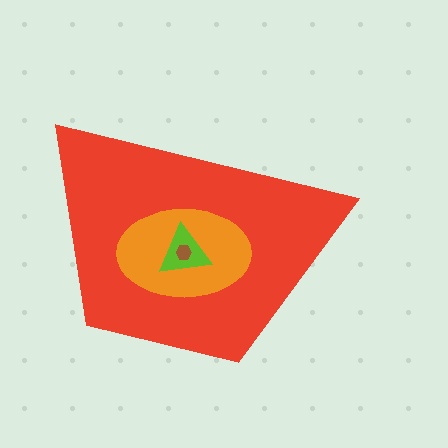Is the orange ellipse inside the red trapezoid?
Yes.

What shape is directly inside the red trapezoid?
The orange ellipse.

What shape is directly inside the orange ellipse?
The lime triangle.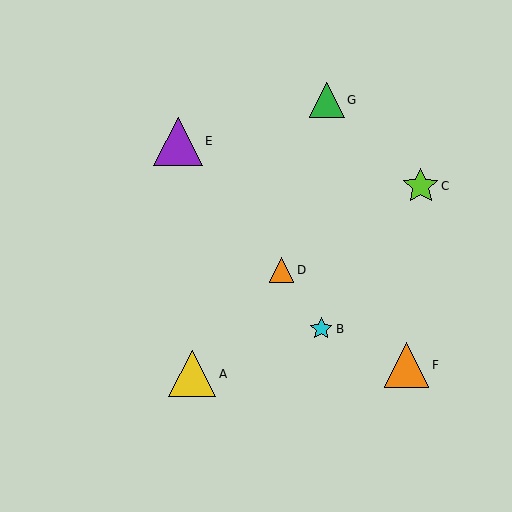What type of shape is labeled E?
Shape E is a purple triangle.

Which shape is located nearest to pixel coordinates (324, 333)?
The cyan star (labeled B) at (321, 329) is nearest to that location.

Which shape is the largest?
The purple triangle (labeled E) is the largest.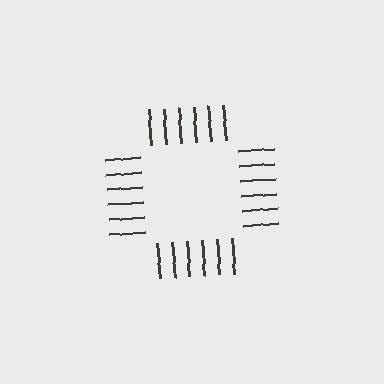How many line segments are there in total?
24 — 6 along each of the 4 edges.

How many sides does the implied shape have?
4 sides — the line-ends trace a square.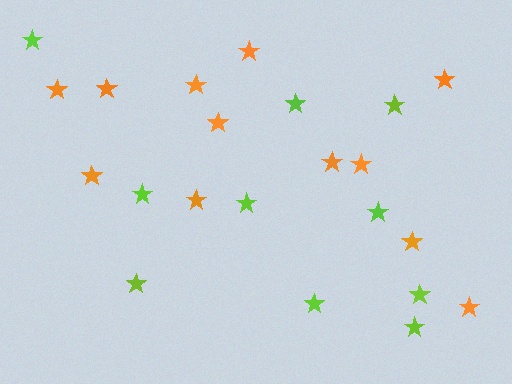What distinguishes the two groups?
There are 2 groups: one group of lime stars (10) and one group of orange stars (12).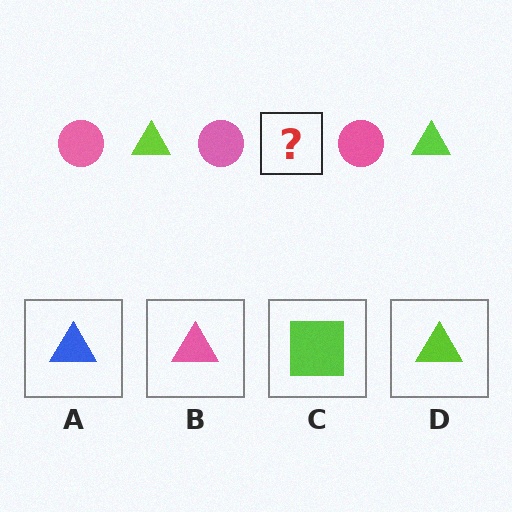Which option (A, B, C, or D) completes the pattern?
D.